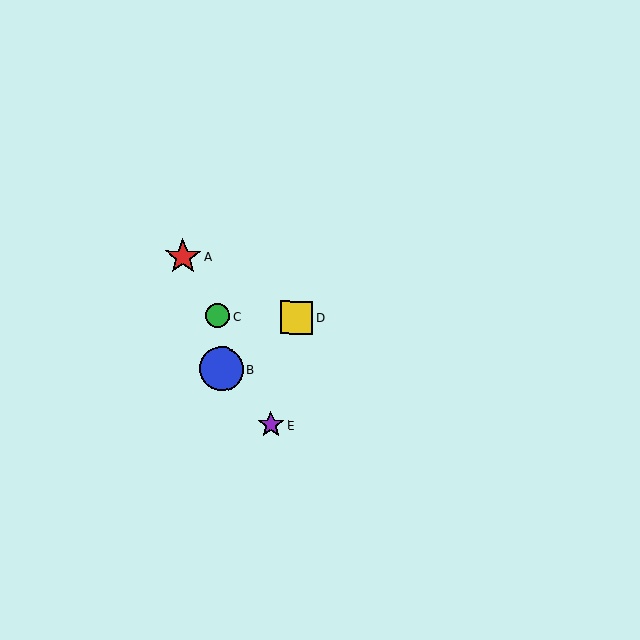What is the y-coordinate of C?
Object C is at y≈316.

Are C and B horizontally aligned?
No, C is at y≈316 and B is at y≈369.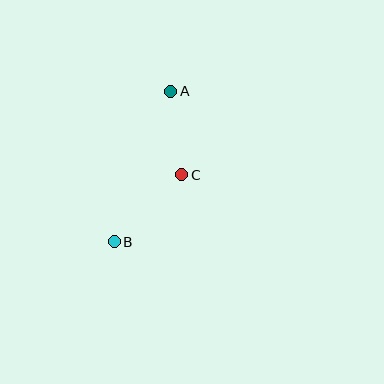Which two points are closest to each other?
Points A and C are closest to each other.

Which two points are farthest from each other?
Points A and B are farthest from each other.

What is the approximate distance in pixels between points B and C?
The distance between B and C is approximately 95 pixels.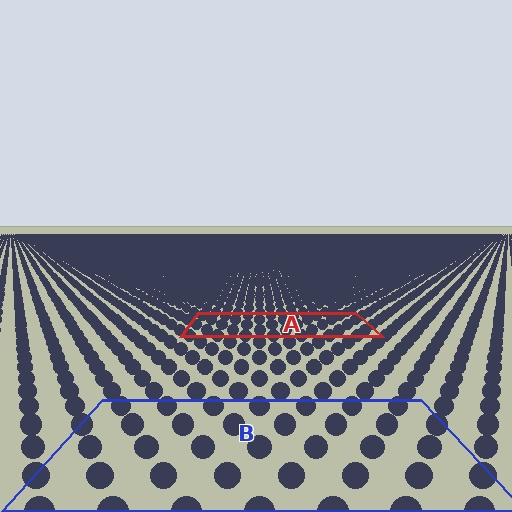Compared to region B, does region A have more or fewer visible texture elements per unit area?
Region A has more texture elements per unit area — they are packed more densely because it is farther away.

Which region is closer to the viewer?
Region B is closer. The texture elements there are larger and more spread out.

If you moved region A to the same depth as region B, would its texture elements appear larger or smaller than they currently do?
They would appear larger. At a closer depth, the same texture elements are projected at a bigger on-screen size.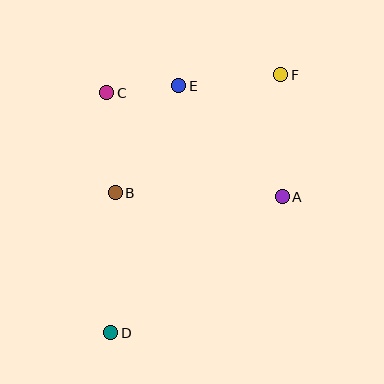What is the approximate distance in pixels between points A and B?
The distance between A and B is approximately 167 pixels.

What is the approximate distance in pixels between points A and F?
The distance between A and F is approximately 122 pixels.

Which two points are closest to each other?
Points C and E are closest to each other.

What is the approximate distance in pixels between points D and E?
The distance between D and E is approximately 256 pixels.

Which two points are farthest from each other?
Points D and F are farthest from each other.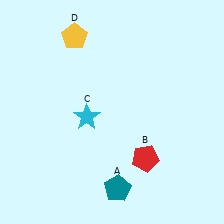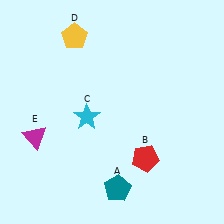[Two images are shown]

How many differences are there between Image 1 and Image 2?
There is 1 difference between the two images.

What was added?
A magenta triangle (E) was added in Image 2.